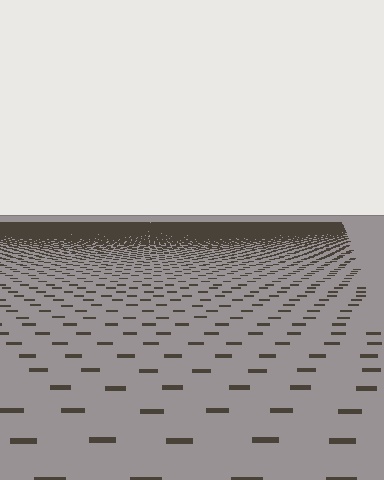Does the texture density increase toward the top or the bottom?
Density increases toward the top.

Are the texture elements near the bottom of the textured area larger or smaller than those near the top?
Larger. Near the bottom, elements are closer to the viewer and appear at a bigger on-screen size.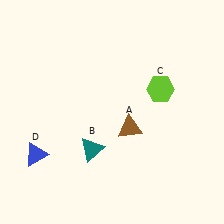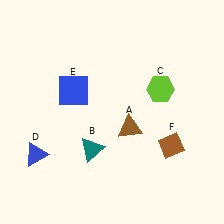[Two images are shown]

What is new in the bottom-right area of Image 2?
A brown diamond (F) was added in the bottom-right area of Image 2.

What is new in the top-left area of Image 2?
A blue square (E) was added in the top-left area of Image 2.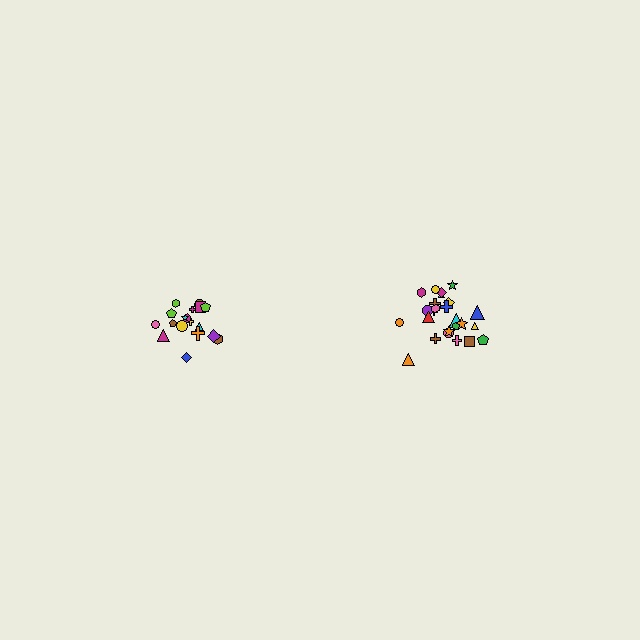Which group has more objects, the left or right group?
The right group.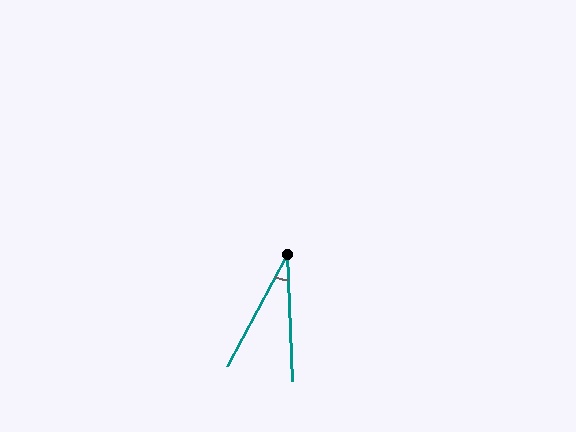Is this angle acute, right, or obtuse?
It is acute.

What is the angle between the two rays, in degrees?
Approximately 30 degrees.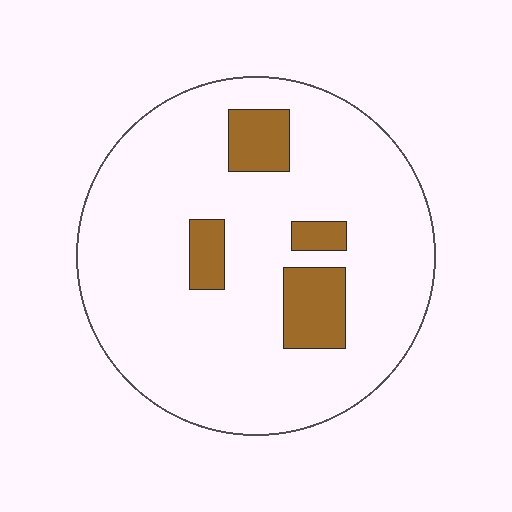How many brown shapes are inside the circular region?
4.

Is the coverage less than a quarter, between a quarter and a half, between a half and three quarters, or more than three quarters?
Less than a quarter.